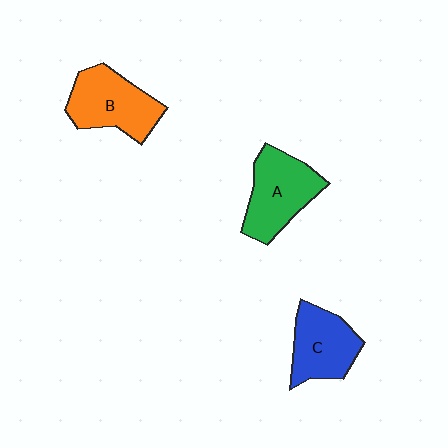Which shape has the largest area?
Shape A (green).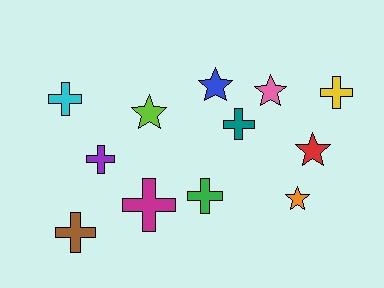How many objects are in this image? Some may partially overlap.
There are 12 objects.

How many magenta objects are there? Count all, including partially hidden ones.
There is 1 magenta object.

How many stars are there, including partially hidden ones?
There are 5 stars.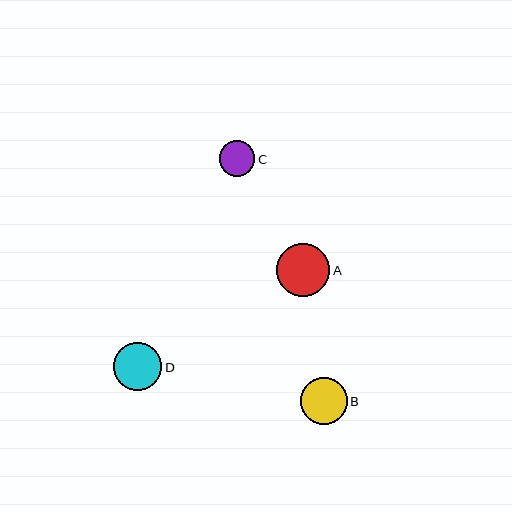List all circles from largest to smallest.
From largest to smallest: A, D, B, C.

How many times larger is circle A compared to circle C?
Circle A is approximately 1.5 times the size of circle C.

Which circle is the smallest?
Circle C is the smallest with a size of approximately 36 pixels.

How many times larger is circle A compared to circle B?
Circle A is approximately 1.1 times the size of circle B.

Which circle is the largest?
Circle A is the largest with a size of approximately 53 pixels.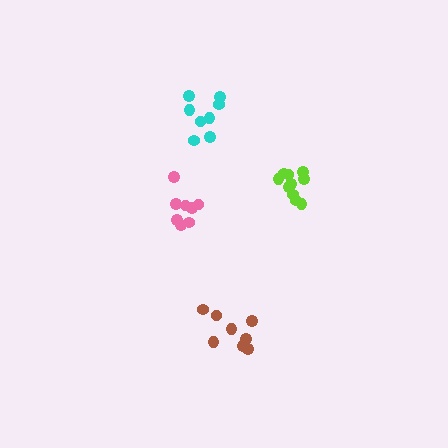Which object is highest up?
The cyan cluster is topmost.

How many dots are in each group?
Group 1: 10 dots, Group 2: 8 dots, Group 3: 8 dots, Group 4: 8 dots (34 total).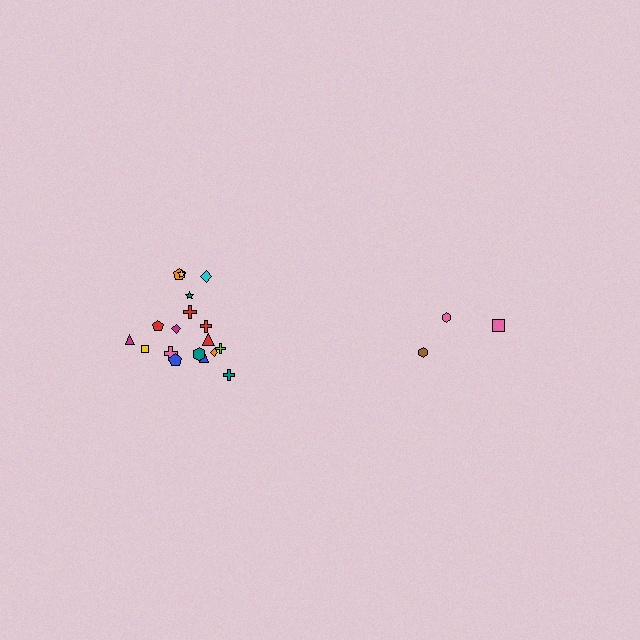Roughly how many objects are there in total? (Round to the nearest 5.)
Roughly 20 objects in total.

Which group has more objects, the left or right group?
The left group.